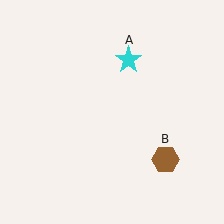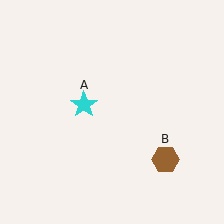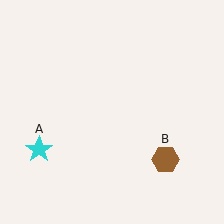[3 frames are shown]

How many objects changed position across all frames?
1 object changed position: cyan star (object A).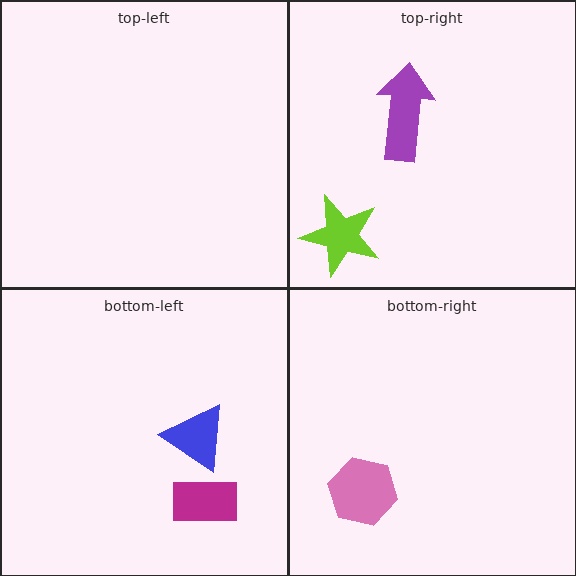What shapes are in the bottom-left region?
The magenta rectangle, the blue triangle.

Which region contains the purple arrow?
The top-right region.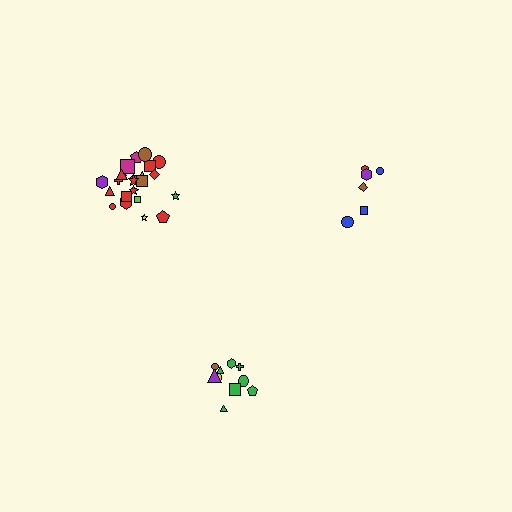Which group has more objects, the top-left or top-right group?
The top-left group.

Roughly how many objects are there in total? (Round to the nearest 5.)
Roughly 40 objects in total.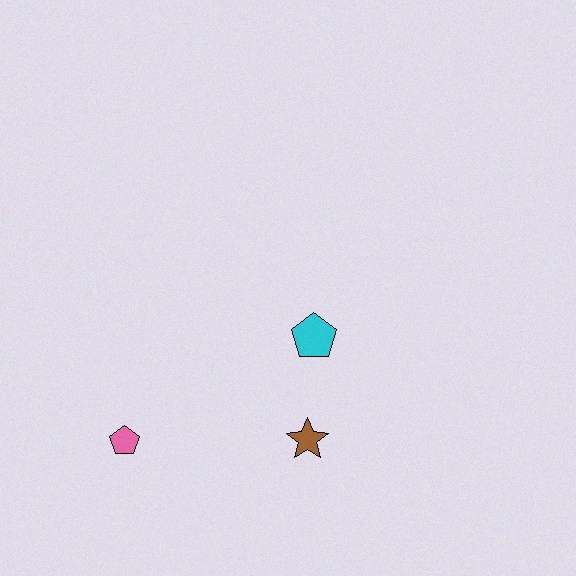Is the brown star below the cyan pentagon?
Yes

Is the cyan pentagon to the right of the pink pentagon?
Yes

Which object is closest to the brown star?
The cyan pentagon is closest to the brown star.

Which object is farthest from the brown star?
The pink pentagon is farthest from the brown star.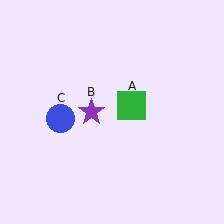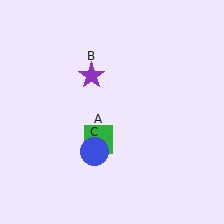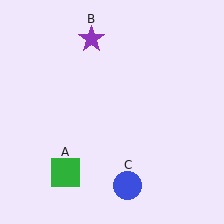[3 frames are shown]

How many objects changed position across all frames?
3 objects changed position: green square (object A), purple star (object B), blue circle (object C).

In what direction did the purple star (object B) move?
The purple star (object B) moved up.